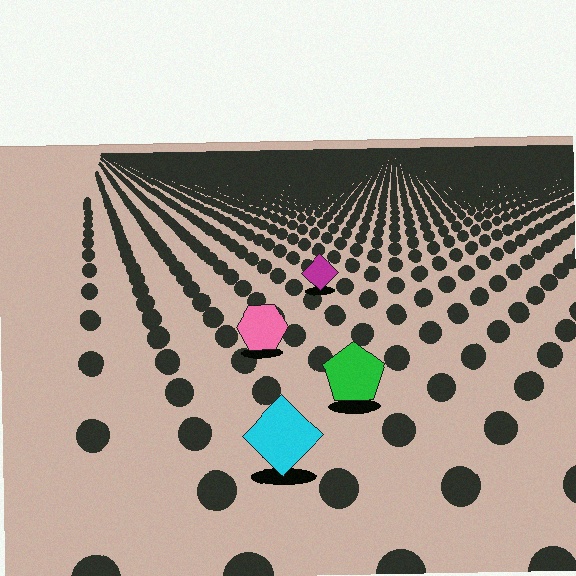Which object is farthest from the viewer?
The magenta diamond is farthest from the viewer. It appears smaller and the ground texture around it is denser.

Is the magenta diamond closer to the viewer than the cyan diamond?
No. The cyan diamond is closer — you can tell from the texture gradient: the ground texture is coarser near it.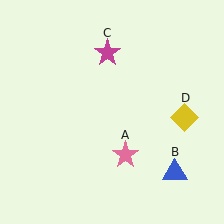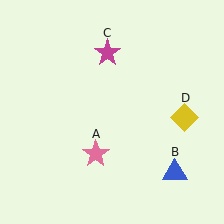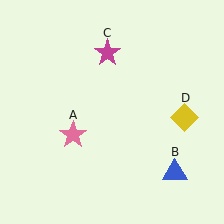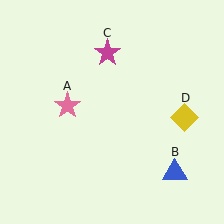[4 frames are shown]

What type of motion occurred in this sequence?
The pink star (object A) rotated clockwise around the center of the scene.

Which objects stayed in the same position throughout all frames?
Blue triangle (object B) and magenta star (object C) and yellow diamond (object D) remained stationary.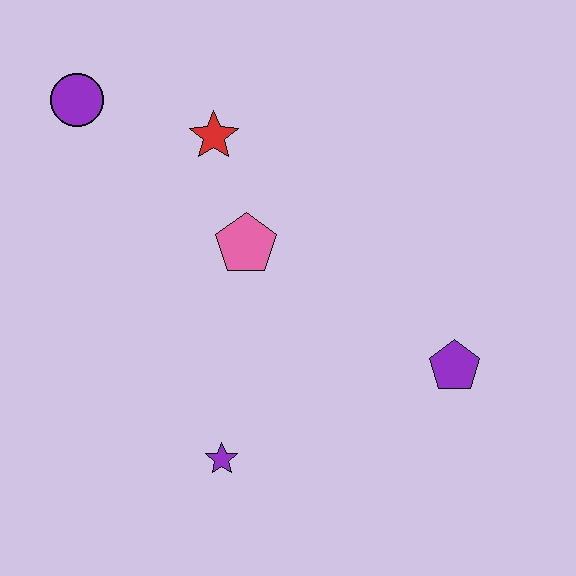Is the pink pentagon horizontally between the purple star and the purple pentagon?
Yes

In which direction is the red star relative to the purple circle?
The red star is to the right of the purple circle.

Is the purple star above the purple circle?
No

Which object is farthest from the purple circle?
The purple pentagon is farthest from the purple circle.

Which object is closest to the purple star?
The pink pentagon is closest to the purple star.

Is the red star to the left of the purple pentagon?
Yes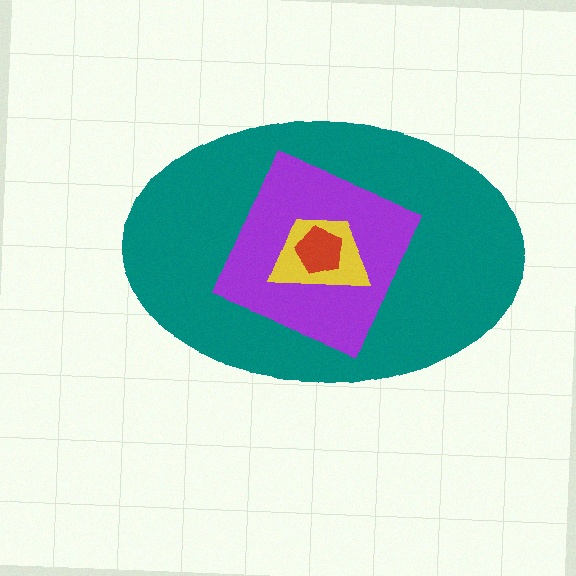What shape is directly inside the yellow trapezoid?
The red pentagon.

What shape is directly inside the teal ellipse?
The purple diamond.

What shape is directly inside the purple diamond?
The yellow trapezoid.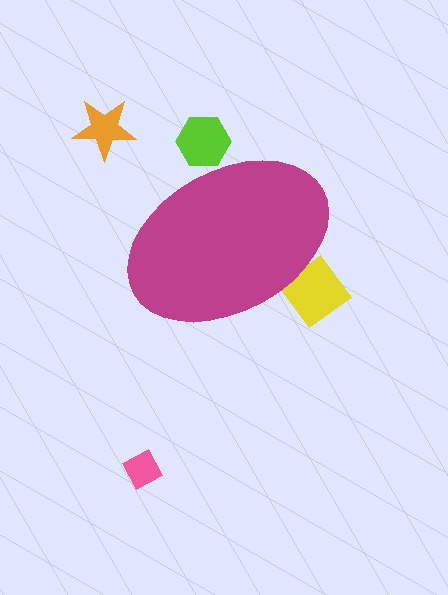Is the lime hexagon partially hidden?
Yes, the lime hexagon is partially hidden behind the magenta ellipse.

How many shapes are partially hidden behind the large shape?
2 shapes are partially hidden.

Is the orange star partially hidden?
No, the orange star is fully visible.